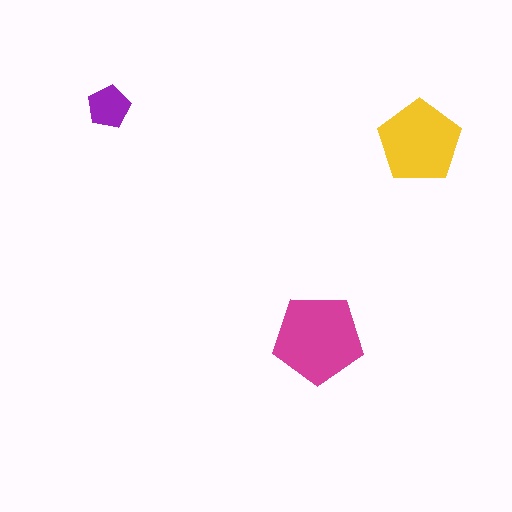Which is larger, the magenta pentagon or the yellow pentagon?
The magenta one.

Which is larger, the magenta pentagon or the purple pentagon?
The magenta one.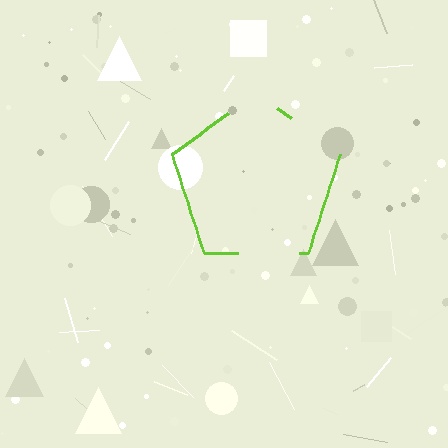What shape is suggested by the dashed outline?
The dashed outline suggests a pentagon.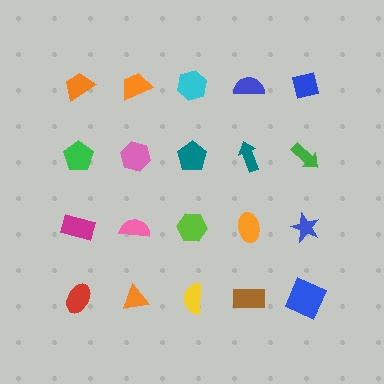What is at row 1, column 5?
A blue square.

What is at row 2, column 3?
A teal pentagon.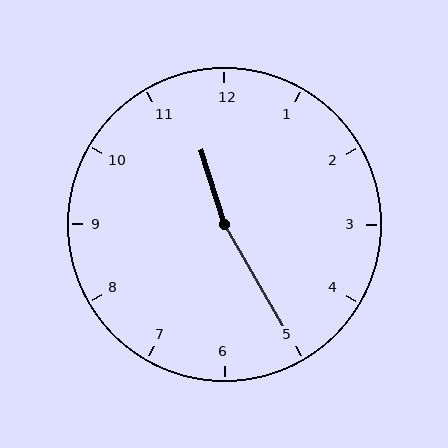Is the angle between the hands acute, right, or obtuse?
It is obtuse.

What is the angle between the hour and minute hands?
Approximately 168 degrees.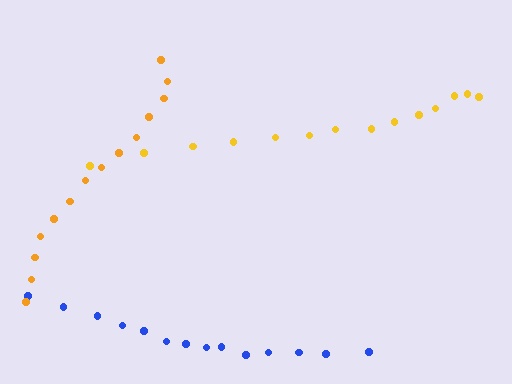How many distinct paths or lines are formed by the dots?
There are 3 distinct paths.